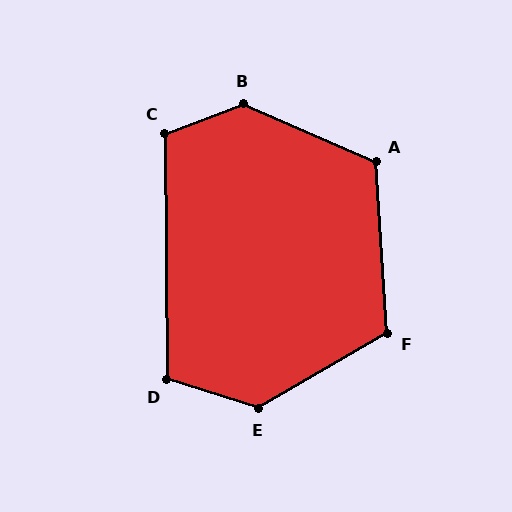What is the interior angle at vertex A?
Approximately 117 degrees (obtuse).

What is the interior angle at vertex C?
Approximately 110 degrees (obtuse).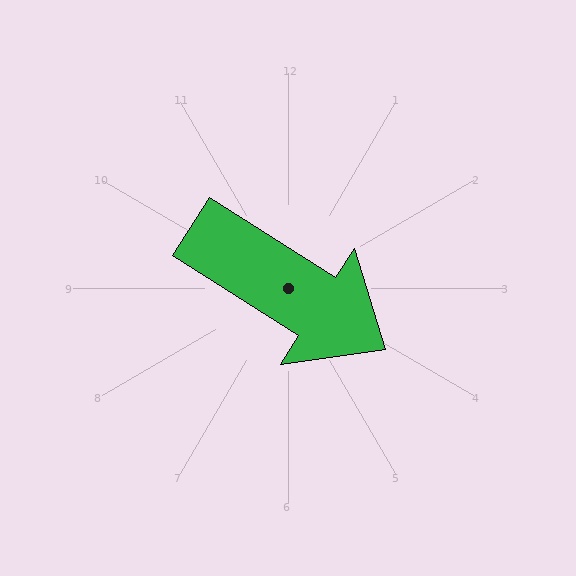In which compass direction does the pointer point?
Southeast.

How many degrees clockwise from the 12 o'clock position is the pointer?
Approximately 122 degrees.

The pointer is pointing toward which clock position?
Roughly 4 o'clock.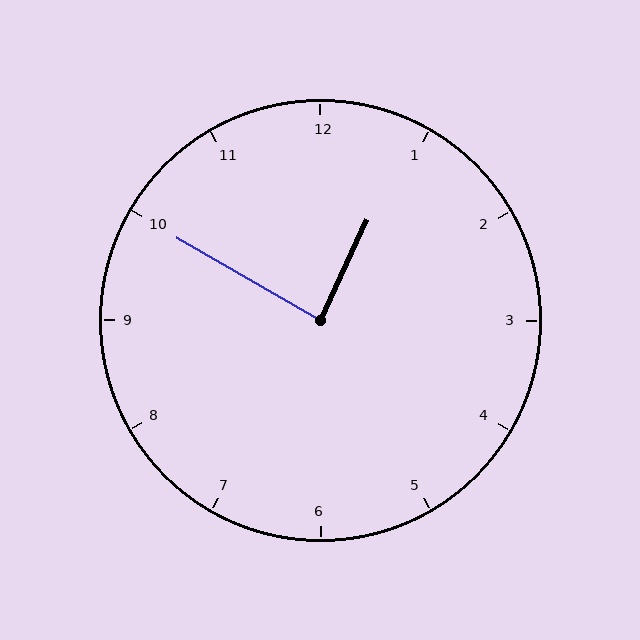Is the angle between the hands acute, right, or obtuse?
It is right.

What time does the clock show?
12:50.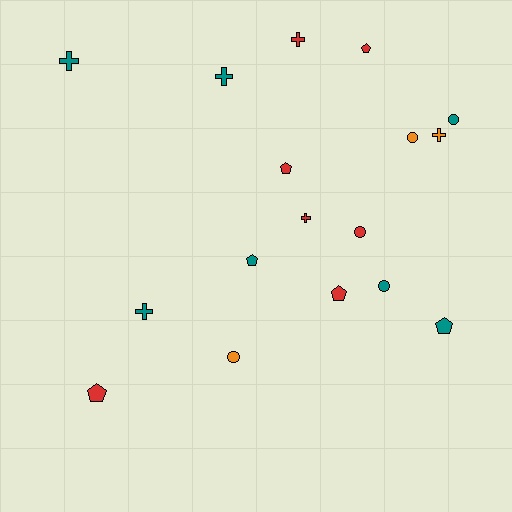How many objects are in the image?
There are 17 objects.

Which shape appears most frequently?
Pentagon, with 6 objects.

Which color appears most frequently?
Red, with 7 objects.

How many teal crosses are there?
There are 3 teal crosses.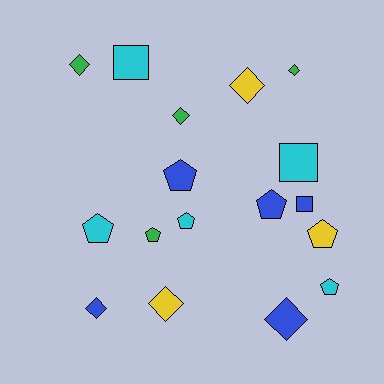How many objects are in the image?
There are 17 objects.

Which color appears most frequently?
Blue, with 5 objects.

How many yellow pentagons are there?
There is 1 yellow pentagon.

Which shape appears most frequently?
Pentagon, with 7 objects.